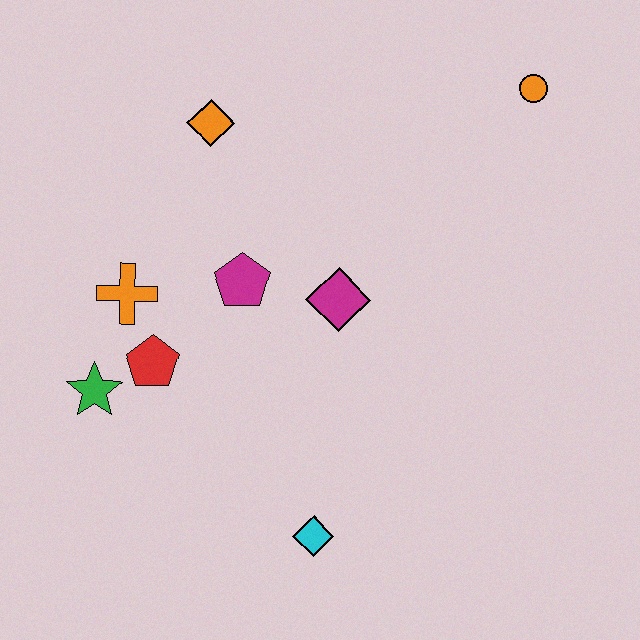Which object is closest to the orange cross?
The red pentagon is closest to the orange cross.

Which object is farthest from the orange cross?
The orange circle is farthest from the orange cross.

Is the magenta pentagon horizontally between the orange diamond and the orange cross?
No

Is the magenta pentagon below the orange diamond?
Yes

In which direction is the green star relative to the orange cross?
The green star is below the orange cross.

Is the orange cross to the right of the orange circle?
No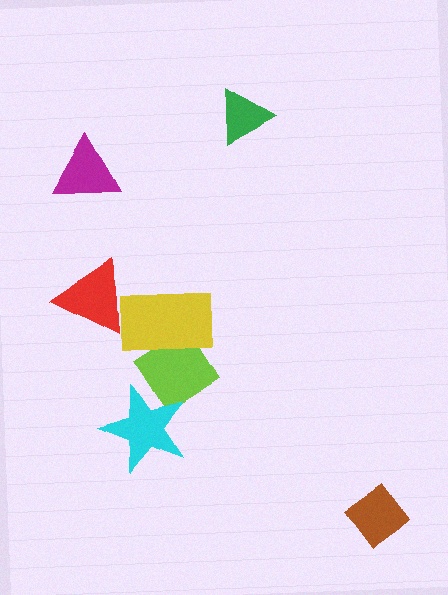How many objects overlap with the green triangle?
0 objects overlap with the green triangle.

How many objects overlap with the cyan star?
1 object overlaps with the cyan star.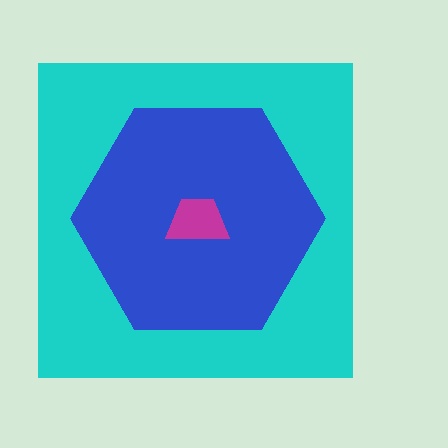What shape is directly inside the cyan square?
The blue hexagon.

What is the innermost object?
The magenta trapezoid.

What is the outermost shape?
The cyan square.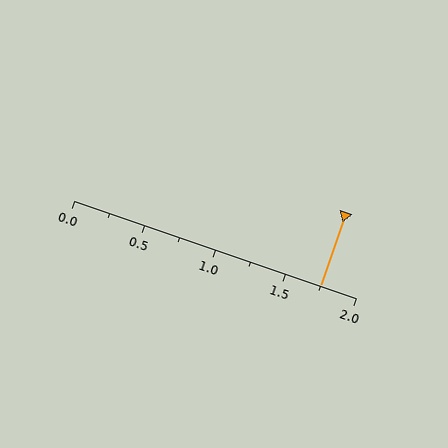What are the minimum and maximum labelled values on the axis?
The axis runs from 0.0 to 2.0.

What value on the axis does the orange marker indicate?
The marker indicates approximately 1.75.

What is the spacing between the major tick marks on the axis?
The major ticks are spaced 0.5 apart.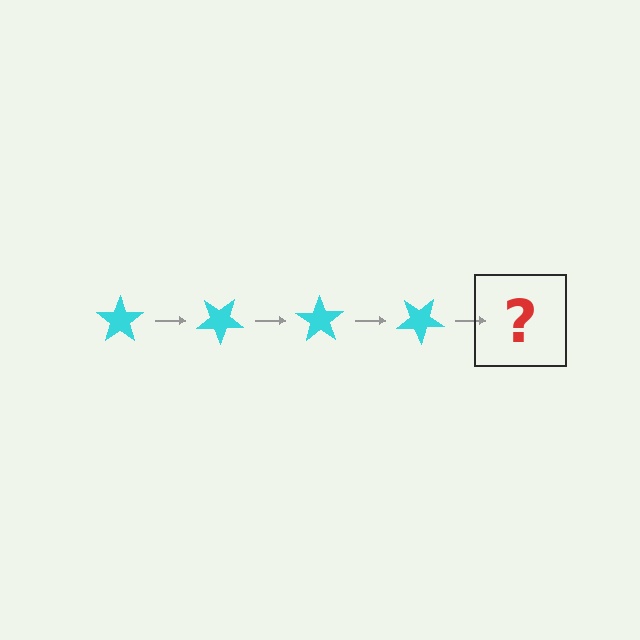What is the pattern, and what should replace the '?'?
The pattern is that the star rotates 35 degrees each step. The '?' should be a cyan star rotated 140 degrees.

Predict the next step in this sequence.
The next step is a cyan star rotated 140 degrees.